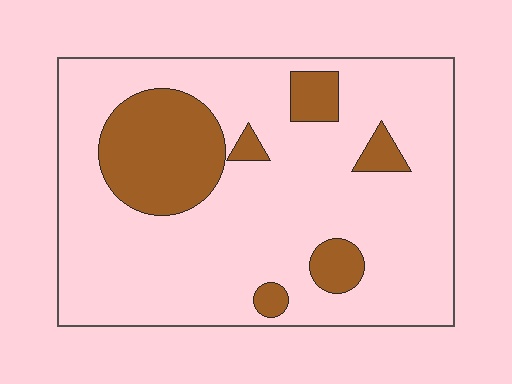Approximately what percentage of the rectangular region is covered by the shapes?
Approximately 20%.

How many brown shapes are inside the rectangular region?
6.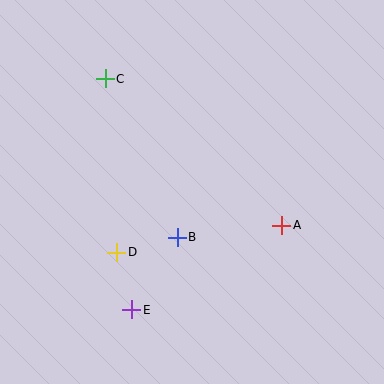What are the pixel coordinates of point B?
Point B is at (177, 237).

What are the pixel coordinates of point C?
Point C is at (105, 79).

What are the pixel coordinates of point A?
Point A is at (282, 225).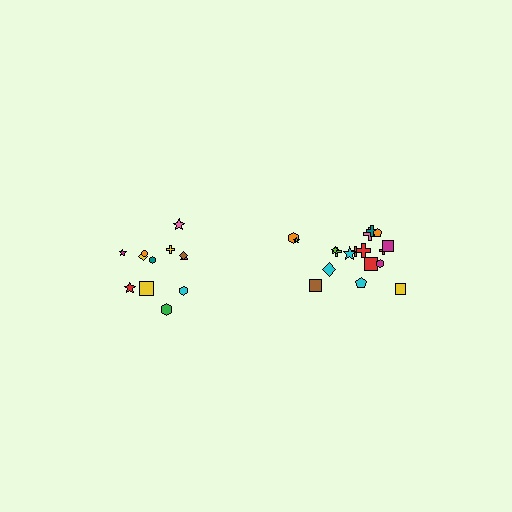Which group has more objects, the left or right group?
The right group.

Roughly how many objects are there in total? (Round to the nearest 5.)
Roughly 30 objects in total.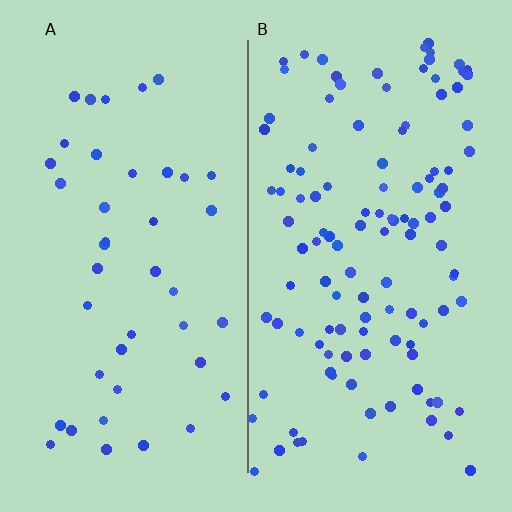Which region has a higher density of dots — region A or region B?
B (the right).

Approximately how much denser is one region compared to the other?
Approximately 2.7× — region B over region A.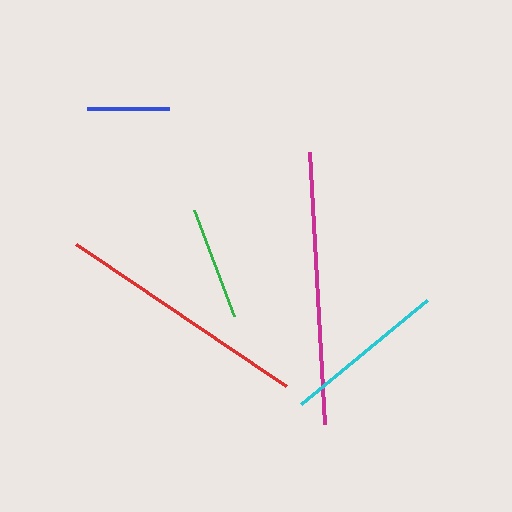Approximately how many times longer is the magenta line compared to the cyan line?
The magenta line is approximately 1.7 times the length of the cyan line.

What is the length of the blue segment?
The blue segment is approximately 82 pixels long.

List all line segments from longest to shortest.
From longest to shortest: magenta, red, cyan, green, blue.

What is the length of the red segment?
The red segment is approximately 253 pixels long.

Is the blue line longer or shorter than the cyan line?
The cyan line is longer than the blue line.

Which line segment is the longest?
The magenta line is the longest at approximately 272 pixels.